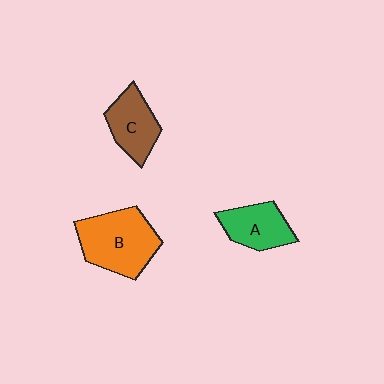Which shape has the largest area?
Shape B (orange).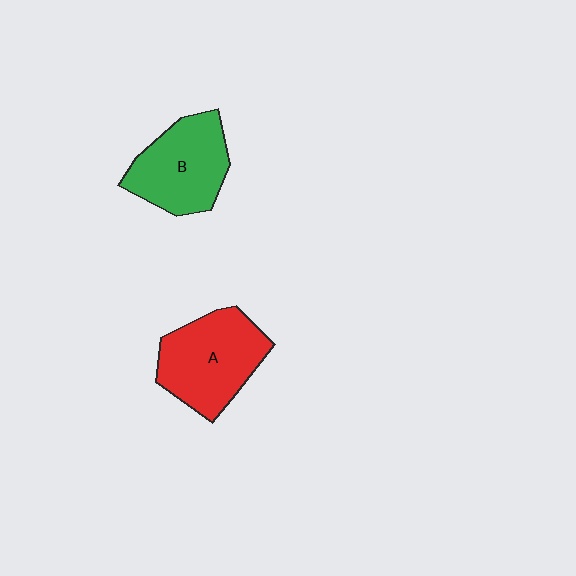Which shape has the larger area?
Shape A (red).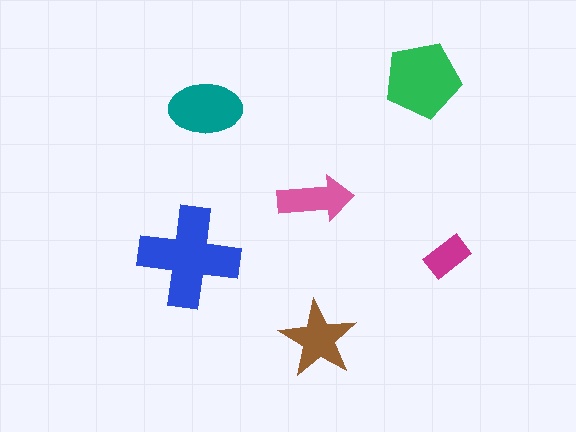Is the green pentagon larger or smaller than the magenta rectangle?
Larger.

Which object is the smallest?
The magenta rectangle.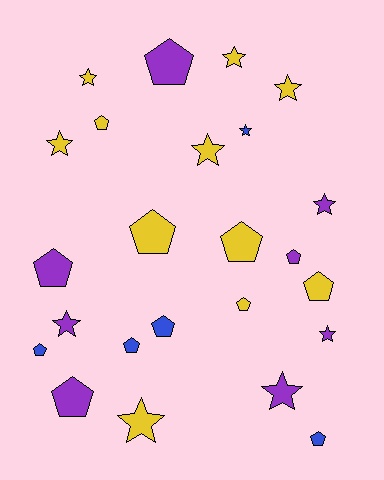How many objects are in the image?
There are 24 objects.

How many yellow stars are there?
There are 6 yellow stars.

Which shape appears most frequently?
Pentagon, with 13 objects.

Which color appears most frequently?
Yellow, with 11 objects.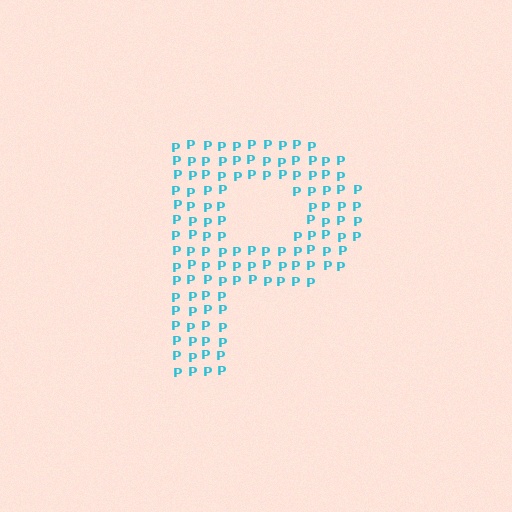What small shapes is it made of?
It is made of small letter P's.